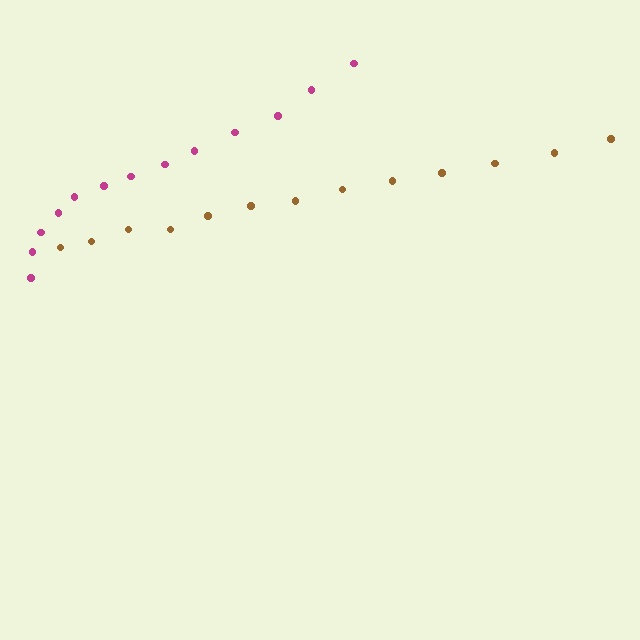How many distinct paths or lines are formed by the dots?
There are 2 distinct paths.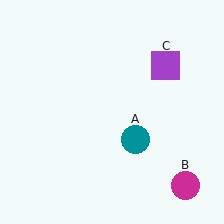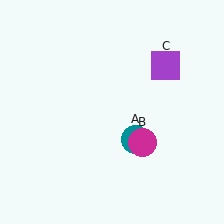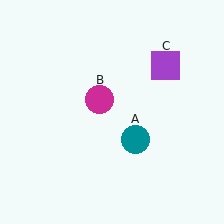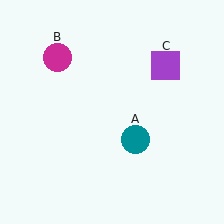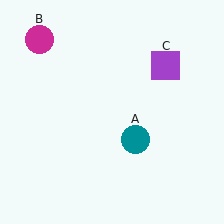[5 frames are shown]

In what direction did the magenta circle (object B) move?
The magenta circle (object B) moved up and to the left.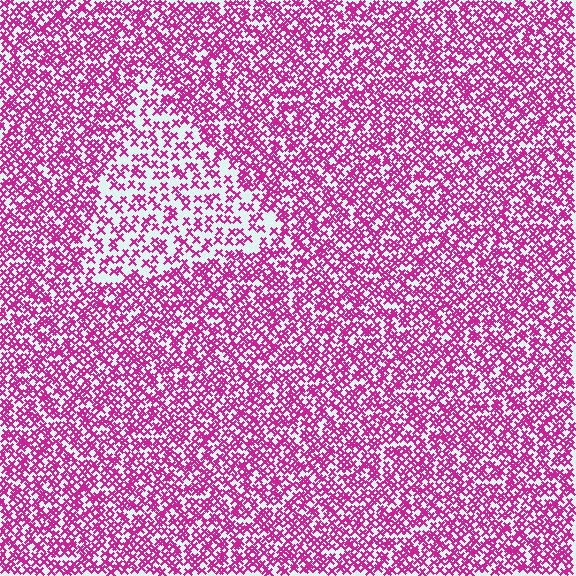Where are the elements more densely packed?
The elements are more densely packed outside the triangle boundary.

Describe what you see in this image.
The image contains small magenta elements arranged at two different densities. A triangle-shaped region is visible where the elements are less densely packed than the surrounding area.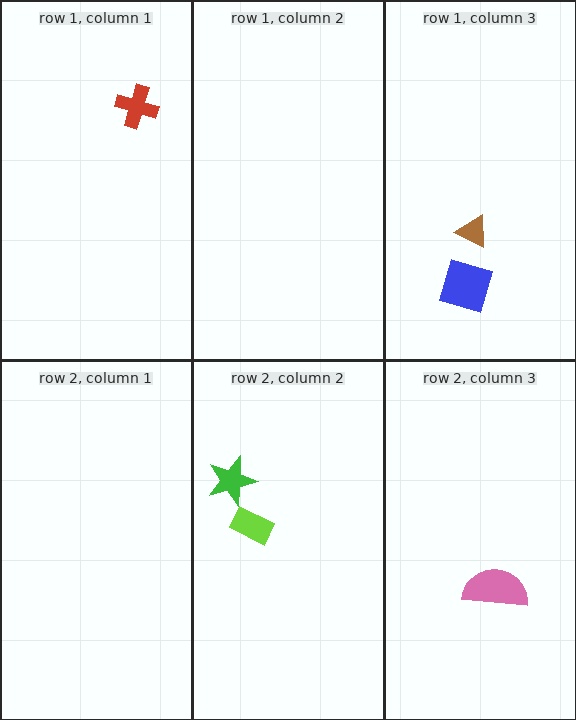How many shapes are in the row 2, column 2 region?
2.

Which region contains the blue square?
The row 1, column 3 region.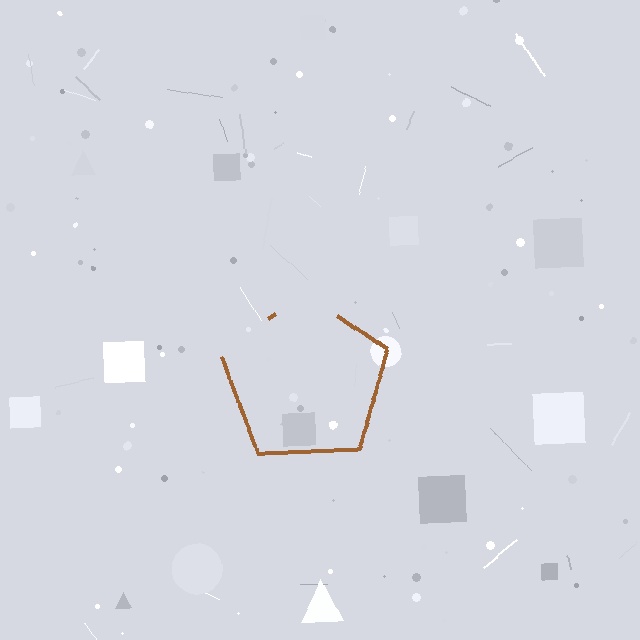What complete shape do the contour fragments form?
The contour fragments form a pentagon.